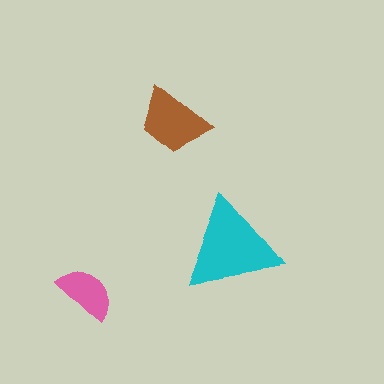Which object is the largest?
The cyan triangle.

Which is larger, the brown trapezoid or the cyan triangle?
The cyan triangle.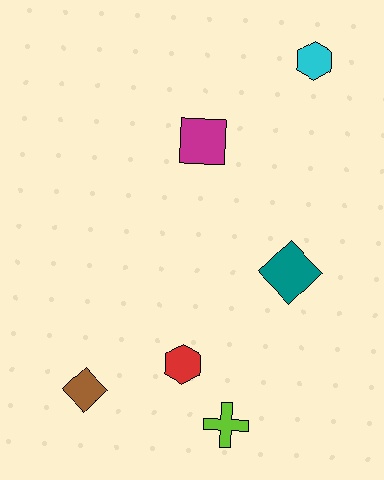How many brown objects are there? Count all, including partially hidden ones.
There is 1 brown object.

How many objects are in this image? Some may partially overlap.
There are 6 objects.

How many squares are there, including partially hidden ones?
There is 1 square.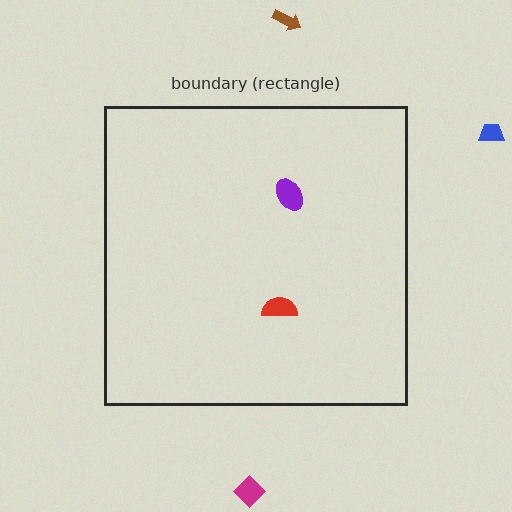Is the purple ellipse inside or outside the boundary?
Inside.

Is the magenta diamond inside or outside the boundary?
Outside.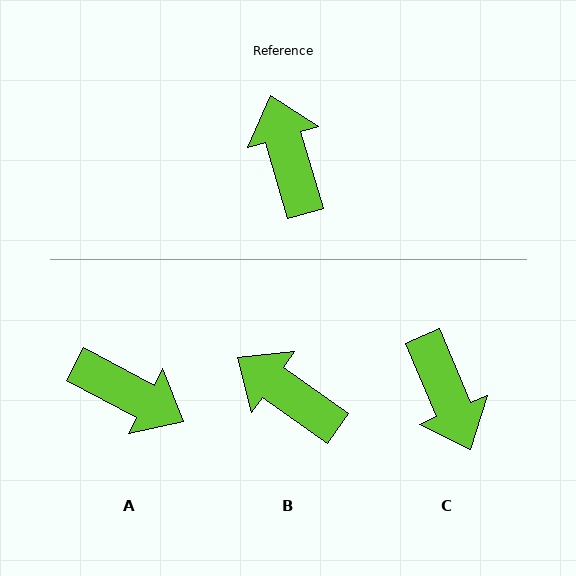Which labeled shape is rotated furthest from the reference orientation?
C, about 174 degrees away.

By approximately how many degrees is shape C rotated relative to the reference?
Approximately 174 degrees clockwise.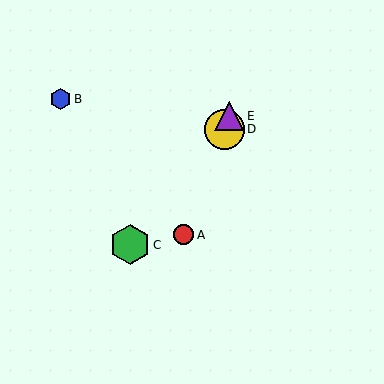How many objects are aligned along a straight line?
3 objects (A, D, E) are aligned along a straight line.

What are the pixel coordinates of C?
Object C is at (130, 245).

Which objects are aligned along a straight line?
Objects A, D, E are aligned along a straight line.